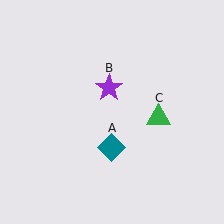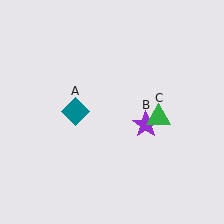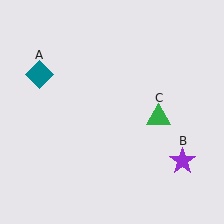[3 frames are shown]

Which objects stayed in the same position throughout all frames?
Green triangle (object C) remained stationary.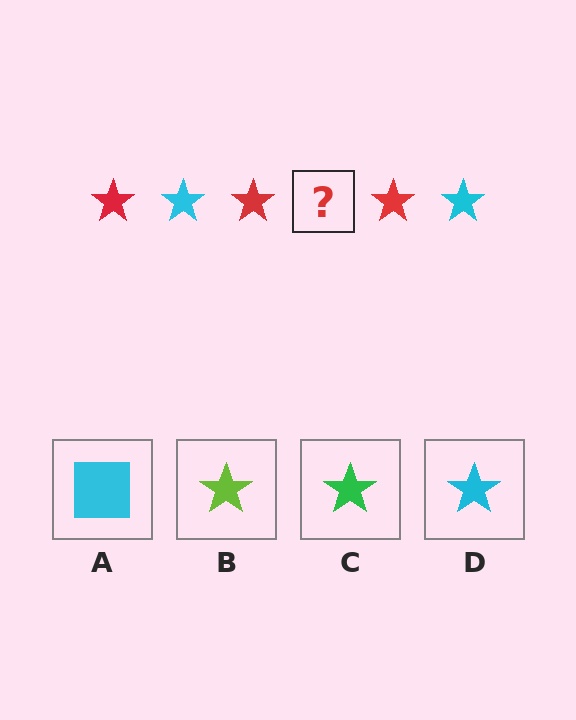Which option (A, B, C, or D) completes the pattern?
D.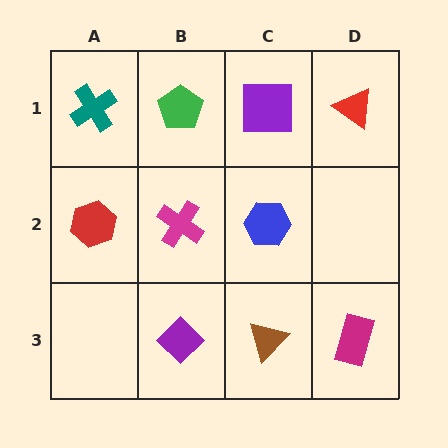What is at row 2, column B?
A magenta cross.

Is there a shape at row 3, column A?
No, that cell is empty.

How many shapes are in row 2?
3 shapes.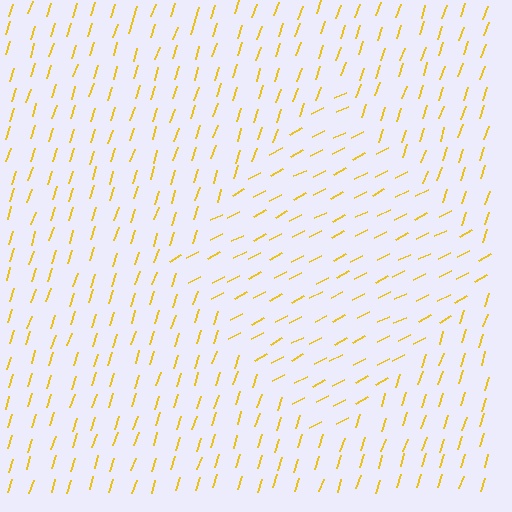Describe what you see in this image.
The image is filled with small yellow line segments. A diamond region in the image has lines oriented differently from the surrounding lines, creating a visible texture boundary.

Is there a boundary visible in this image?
Yes, there is a texture boundary formed by a change in line orientation.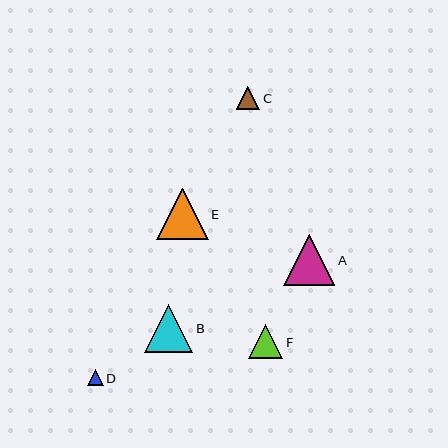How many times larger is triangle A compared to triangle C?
Triangle A is approximately 2.2 times the size of triangle C.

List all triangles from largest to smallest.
From largest to smallest: E, A, B, F, C, D.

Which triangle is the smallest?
Triangle D is the smallest with a size of approximately 16 pixels.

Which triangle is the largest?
Triangle E is the largest with a size of approximately 51 pixels.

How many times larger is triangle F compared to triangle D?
Triangle F is approximately 2.1 times the size of triangle D.